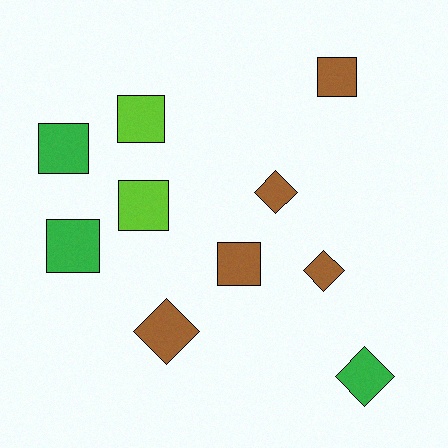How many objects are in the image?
There are 10 objects.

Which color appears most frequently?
Brown, with 5 objects.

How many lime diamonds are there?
There are no lime diamonds.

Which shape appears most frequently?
Square, with 6 objects.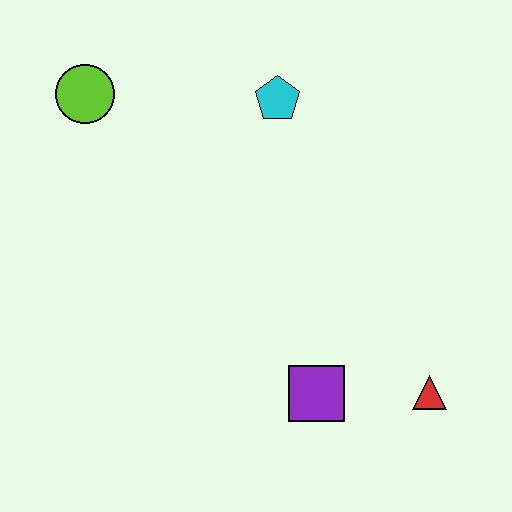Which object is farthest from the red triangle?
The lime circle is farthest from the red triangle.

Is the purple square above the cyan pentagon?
No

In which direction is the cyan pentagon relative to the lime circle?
The cyan pentagon is to the right of the lime circle.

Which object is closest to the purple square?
The red triangle is closest to the purple square.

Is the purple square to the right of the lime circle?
Yes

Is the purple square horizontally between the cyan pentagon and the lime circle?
No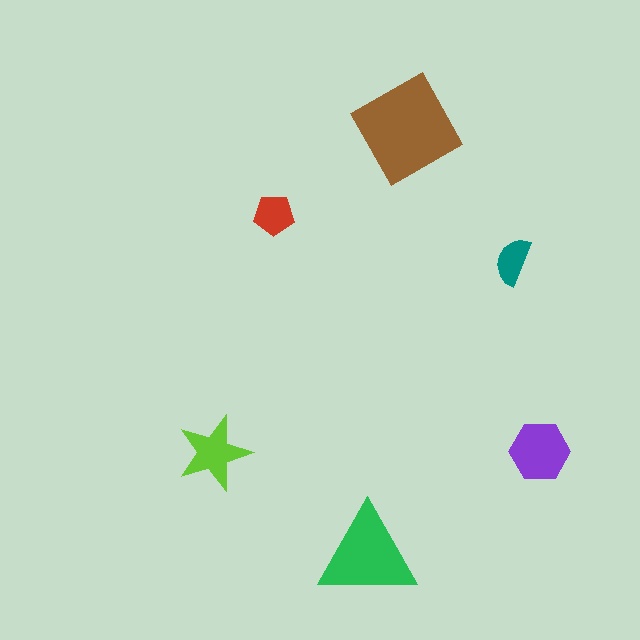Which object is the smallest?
The teal semicircle.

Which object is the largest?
The brown diamond.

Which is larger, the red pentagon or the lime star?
The lime star.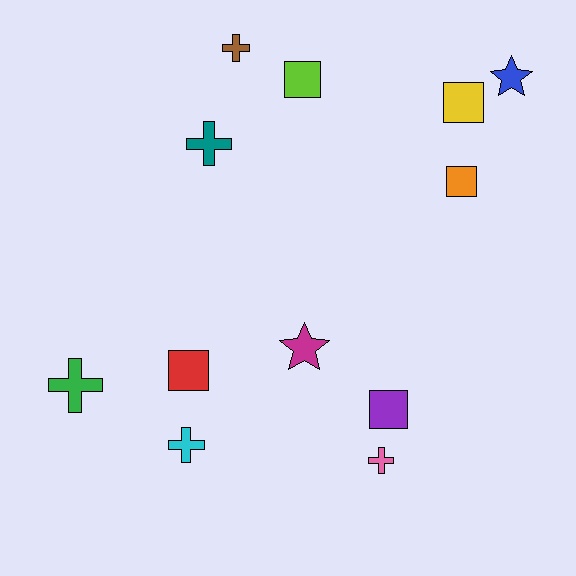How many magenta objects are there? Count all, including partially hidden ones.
There is 1 magenta object.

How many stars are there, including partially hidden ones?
There are 2 stars.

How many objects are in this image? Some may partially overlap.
There are 12 objects.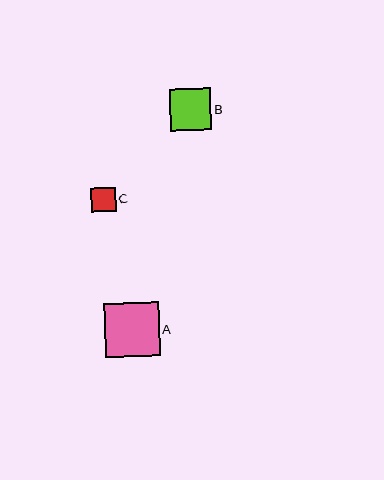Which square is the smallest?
Square C is the smallest with a size of approximately 24 pixels.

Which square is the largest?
Square A is the largest with a size of approximately 55 pixels.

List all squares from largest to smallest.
From largest to smallest: A, B, C.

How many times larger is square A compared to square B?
Square A is approximately 1.3 times the size of square B.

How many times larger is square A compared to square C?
Square A is approximately 2.3 times the size of square C.